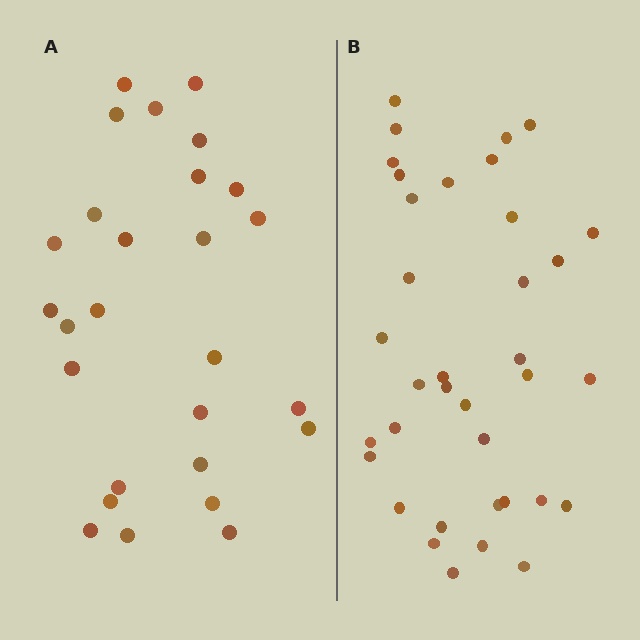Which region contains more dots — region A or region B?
Region B (the right region) has more dots.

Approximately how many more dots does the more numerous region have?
Region B has roughly 8 or so more dots than region A.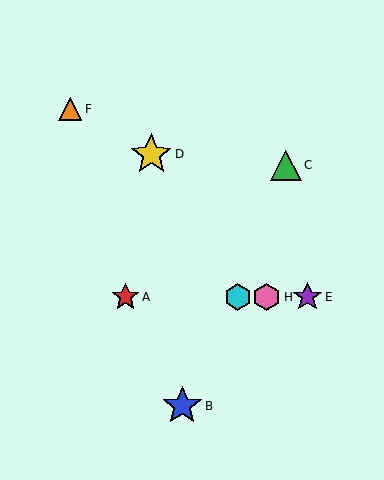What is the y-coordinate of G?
Object G is at y≈297.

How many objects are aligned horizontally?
4 objects (A, E, G, H) are aligned horizontally.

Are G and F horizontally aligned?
No, G is at y≈297 and F is at y≈109.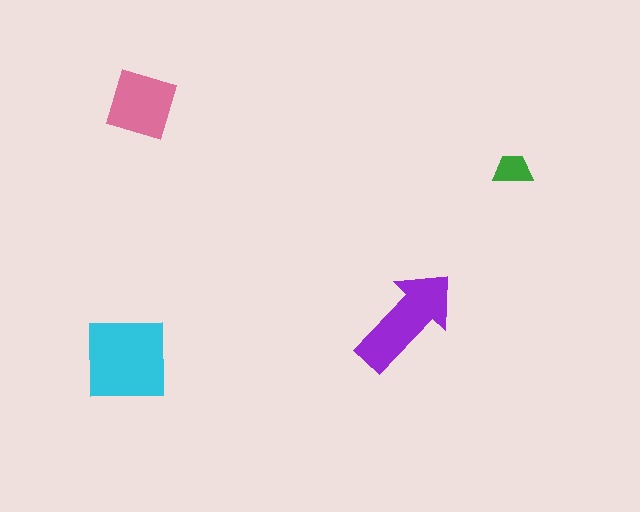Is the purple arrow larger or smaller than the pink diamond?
Larger.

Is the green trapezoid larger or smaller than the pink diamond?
Smaller.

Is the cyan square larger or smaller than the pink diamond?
Larger.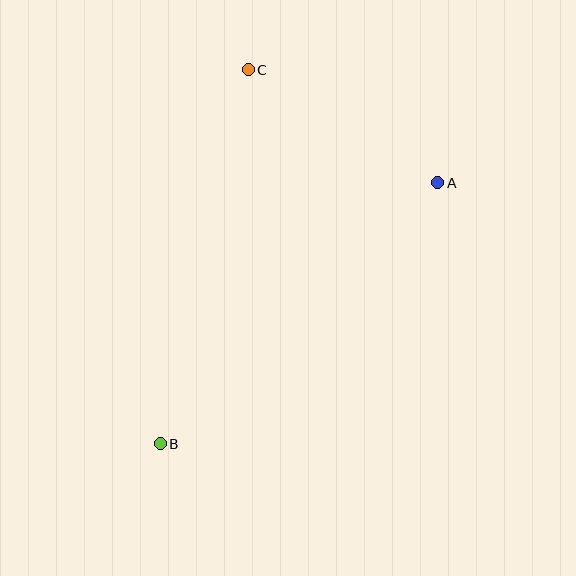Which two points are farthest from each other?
Points B and C are farthest from each other.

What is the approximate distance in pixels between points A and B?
The distance between A and B is approximately 381 pixels.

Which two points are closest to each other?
Points A and C are closest to each other.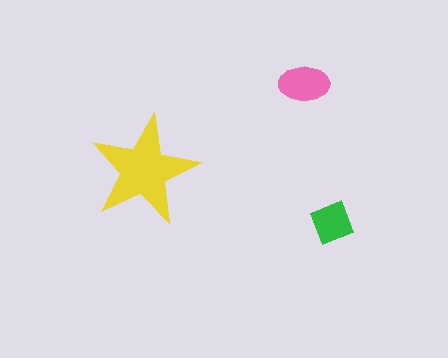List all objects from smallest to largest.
The green diamond, the pink ellipse, the yellow star.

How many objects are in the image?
There are 3 objects in the image.